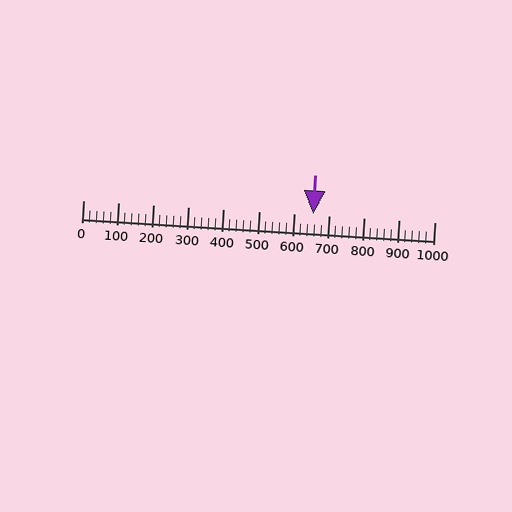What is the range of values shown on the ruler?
The ruler shows values from 0 to 1000.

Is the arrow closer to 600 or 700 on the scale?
The arrow is closer to 700.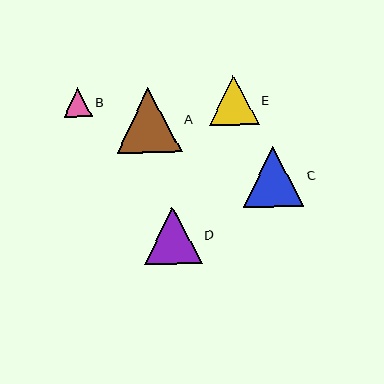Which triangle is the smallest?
Triangle B is the smallest with a size of approximately 29 pixels.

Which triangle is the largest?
Triangle A is the largest with a size of approximately 65 pixels.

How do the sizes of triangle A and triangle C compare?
Triangle A and triangle C are approximately the same size.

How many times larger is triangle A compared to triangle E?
Triangle A is approximately 1.3 times the size of triangle E.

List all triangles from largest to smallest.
From largest to smallest: A, C, D, E, B.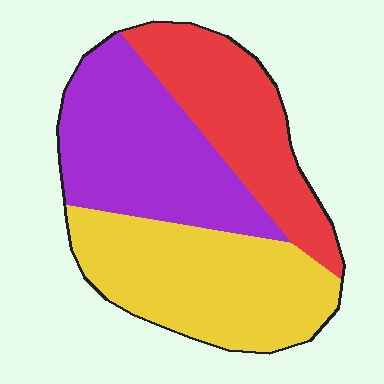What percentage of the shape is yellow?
Yellow takes up about three eighths (3/8) of the shape.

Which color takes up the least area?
Red, at roughly 30%.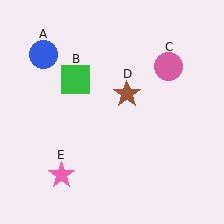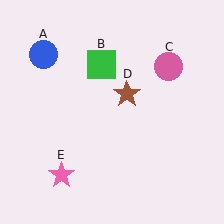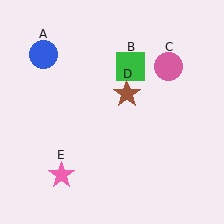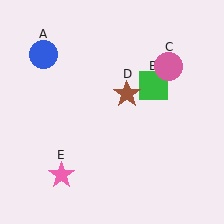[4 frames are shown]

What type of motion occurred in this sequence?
The green square (object B) rotated clockwise around the center of the scene.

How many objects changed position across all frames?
1 object changed position: green square (object B).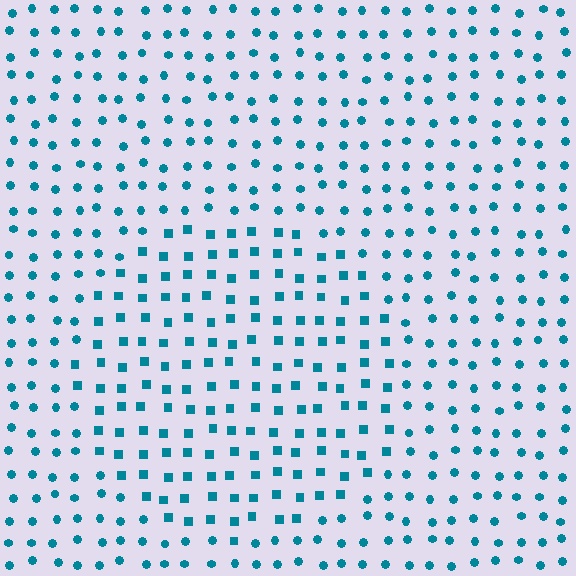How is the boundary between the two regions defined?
The boundary is defined by a change in element shape: squares inside vs. circles outside. All elements share the same color and spacing.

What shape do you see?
I see a circle.